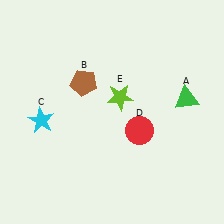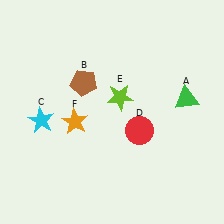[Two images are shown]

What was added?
An orange star (F) was added in Image 2.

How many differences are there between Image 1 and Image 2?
There is 1 difference between the two images.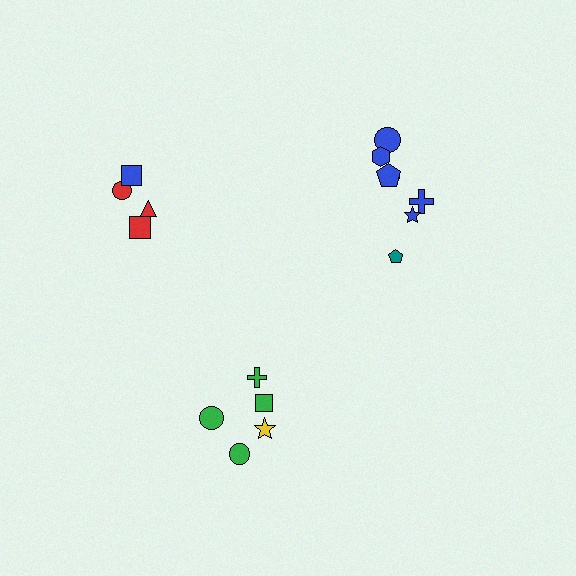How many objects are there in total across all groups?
There are 17 objects.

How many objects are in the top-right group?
There are 7 objects.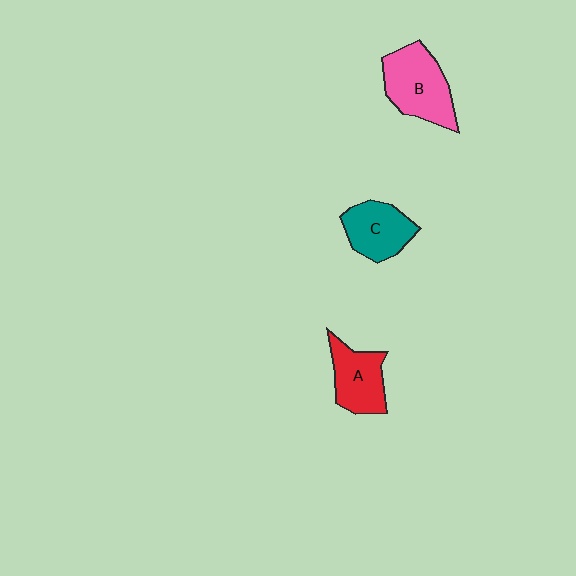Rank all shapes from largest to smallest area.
From largest to smallest: B (pink), A (red), C (teal).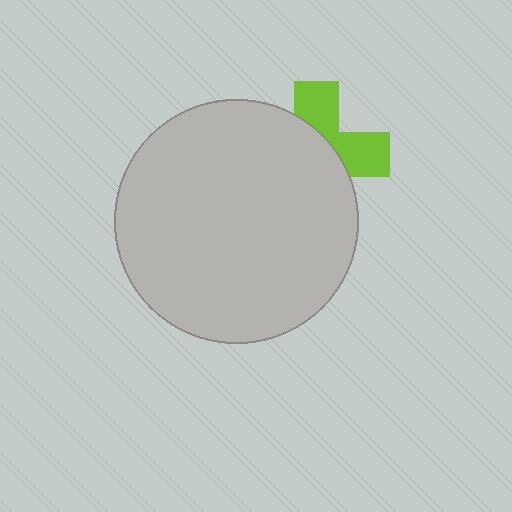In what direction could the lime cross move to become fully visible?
The lime cross could move toward the upper-right. That would shift it out from behind the light gray circle entirely.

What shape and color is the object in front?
The object in front is a light gray circle.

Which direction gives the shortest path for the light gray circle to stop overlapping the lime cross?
Moving toward the lower-left gives the shortest separation.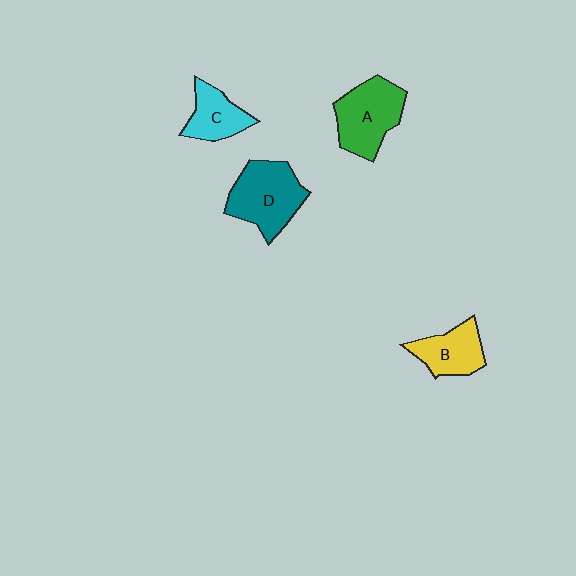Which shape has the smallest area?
Shape C (cyan).